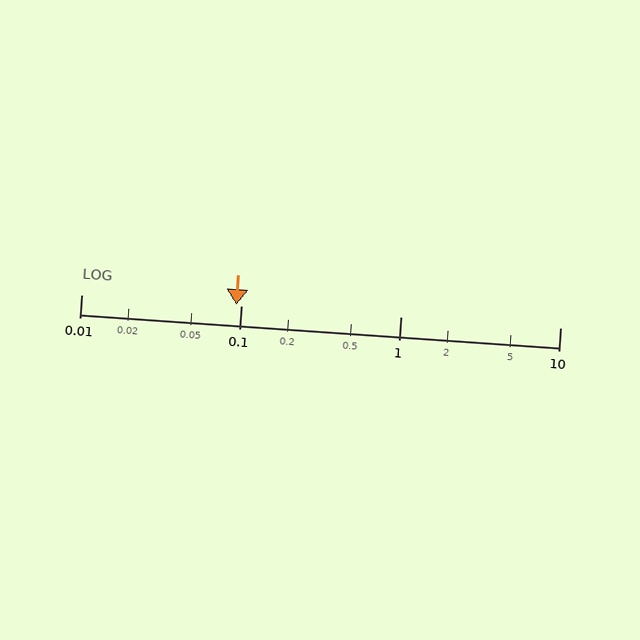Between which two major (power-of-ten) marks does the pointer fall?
The pointer is between 0.01 and 0.1.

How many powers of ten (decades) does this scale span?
The scale spans 3 decades, from 0.01 to 10.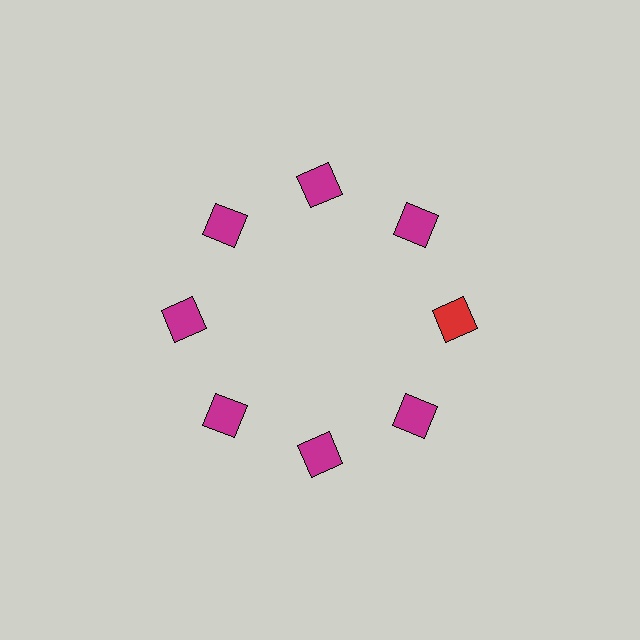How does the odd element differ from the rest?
It has a different color: red instead of magenta.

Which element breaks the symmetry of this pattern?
The red square at roughly the 3 o'clock position breaks the symmetry. All other shapes are magenta squares.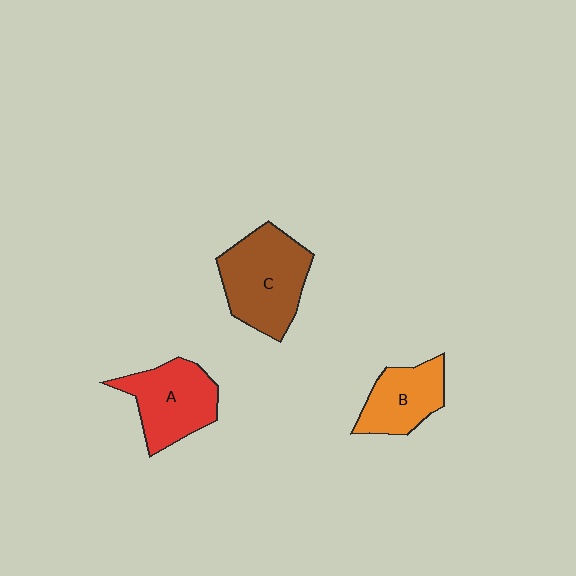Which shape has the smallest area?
Shape B (orange).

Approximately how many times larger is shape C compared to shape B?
Approximately 1.5 times.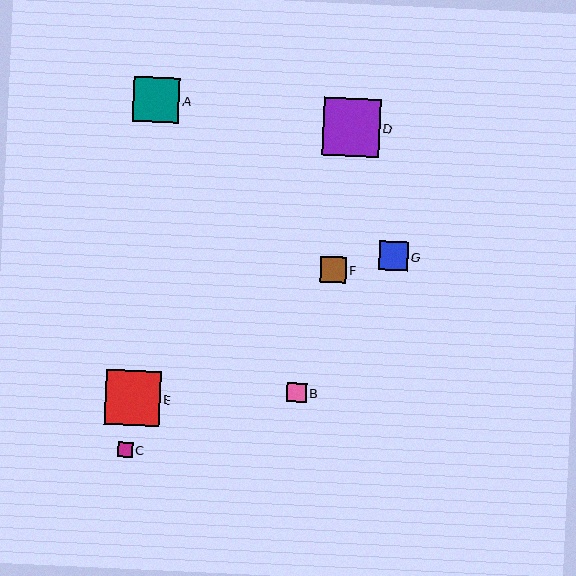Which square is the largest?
Square D is the largest with a size of approximately 57 pixels.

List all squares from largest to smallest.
From largest to smallest: D, E, A, G, F, B, C.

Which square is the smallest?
Square C is the smallest with a size of approximately 15 pixels.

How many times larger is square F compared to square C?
Square F is approximately 1.7 times the size of square C.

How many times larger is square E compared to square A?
Square E is approximately 1.2 times the size of square A.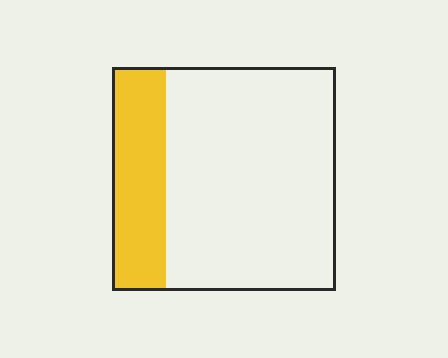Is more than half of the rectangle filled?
No.